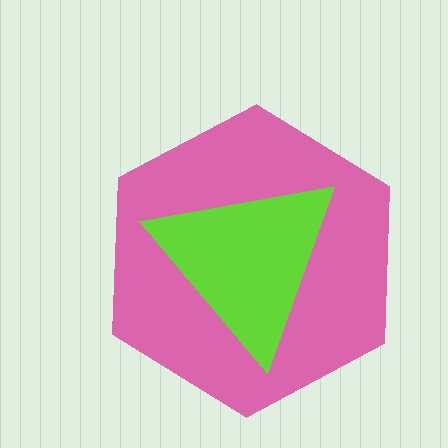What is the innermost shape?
The lime triangle.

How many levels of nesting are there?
2.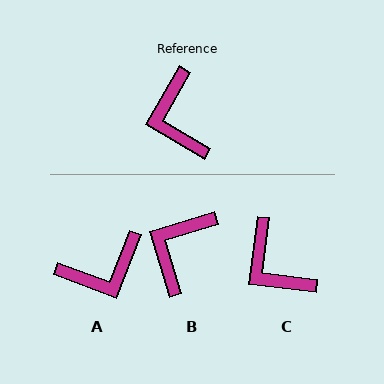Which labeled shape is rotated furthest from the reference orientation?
A, about 99 degrees away.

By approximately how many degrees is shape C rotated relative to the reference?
Approximately 23 degrees counter-clockwise.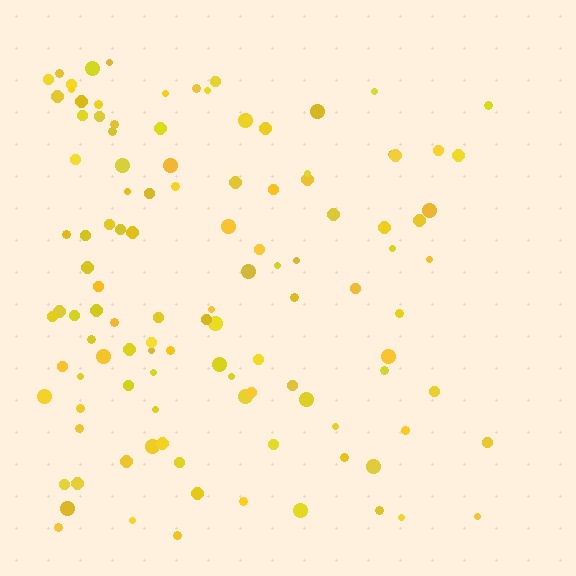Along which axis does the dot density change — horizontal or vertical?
Horizontal.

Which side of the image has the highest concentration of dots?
The left.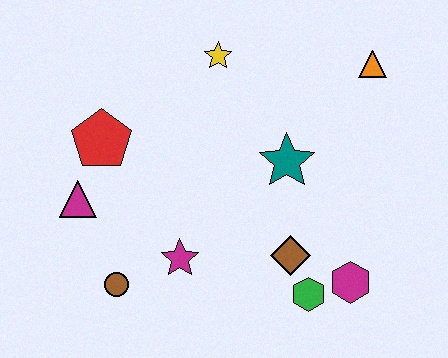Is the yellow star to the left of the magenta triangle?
No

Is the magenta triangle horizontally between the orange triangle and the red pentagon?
No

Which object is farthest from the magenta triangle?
The orange triangle is farthest from the magenta triangle.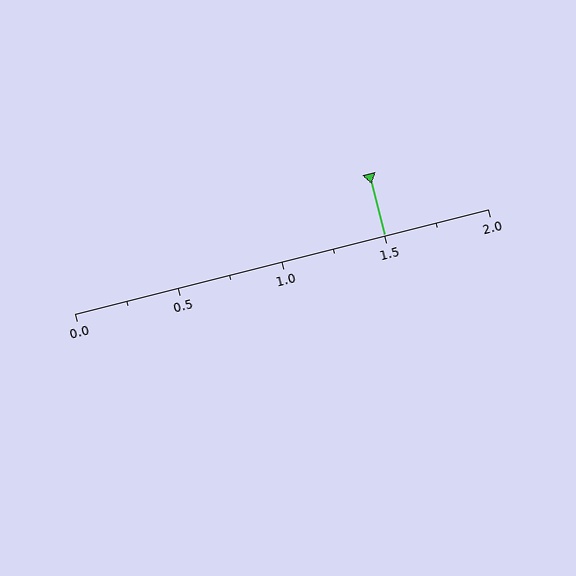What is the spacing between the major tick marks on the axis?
The major ticks are spaced 0.5 apart.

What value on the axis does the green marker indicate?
The marker indicates approximately 1.5.